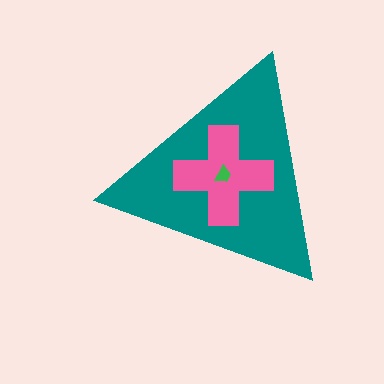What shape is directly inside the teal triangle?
The pink cross.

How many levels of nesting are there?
3.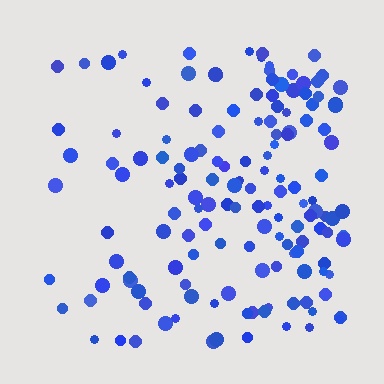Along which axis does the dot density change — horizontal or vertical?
Horizontal.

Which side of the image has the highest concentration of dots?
The right.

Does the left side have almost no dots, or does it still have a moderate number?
Still a moderate number, just noticeably fewer than the right.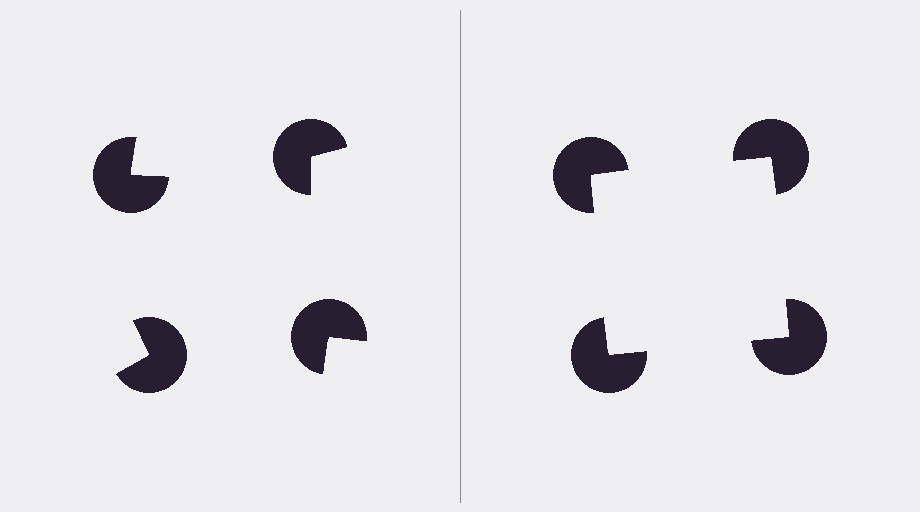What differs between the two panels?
The pac-man discs are positioned identically on both sides; only the wedge orientations differ. On the right they align to a square; on the left they are misaligned.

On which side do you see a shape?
An illusory square appears on the right side. On the left side the wedge cuts are rotated, so no coherent shape forms.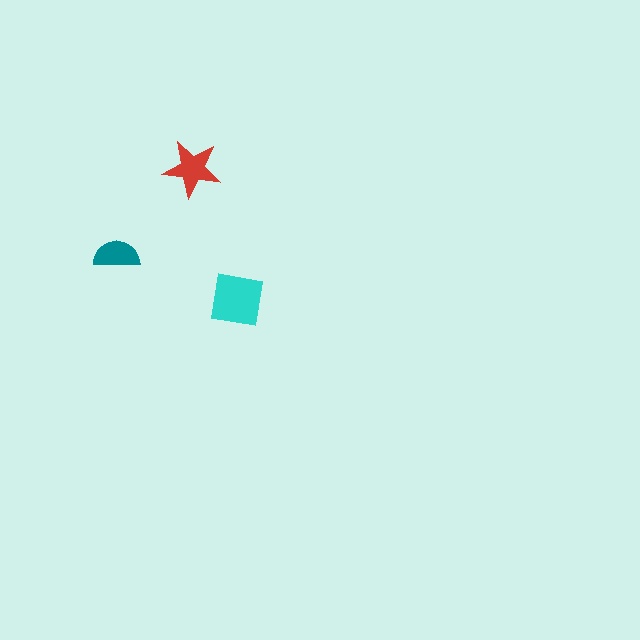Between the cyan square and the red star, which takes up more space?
The cyan square.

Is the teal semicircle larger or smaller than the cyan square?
Smaller.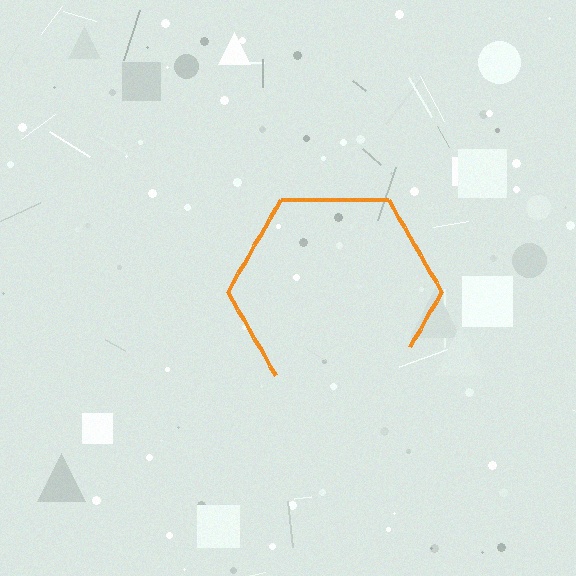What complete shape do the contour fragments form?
The contour fragments form a hexagon.